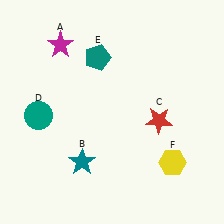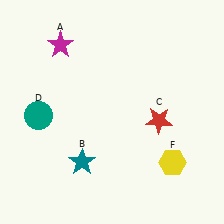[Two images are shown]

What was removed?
The teal pentagon (E) was removed in Image 2.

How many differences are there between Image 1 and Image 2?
There is 1 difference between the two images.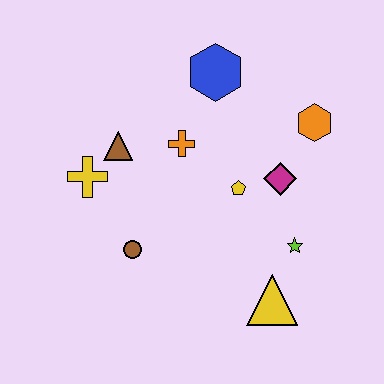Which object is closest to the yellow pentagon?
The magenta diamond is closest to the yellow pentagon.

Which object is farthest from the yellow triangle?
The blue hexagon is farthest from the yellow triangle.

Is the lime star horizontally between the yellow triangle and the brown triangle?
No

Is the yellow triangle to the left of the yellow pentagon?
No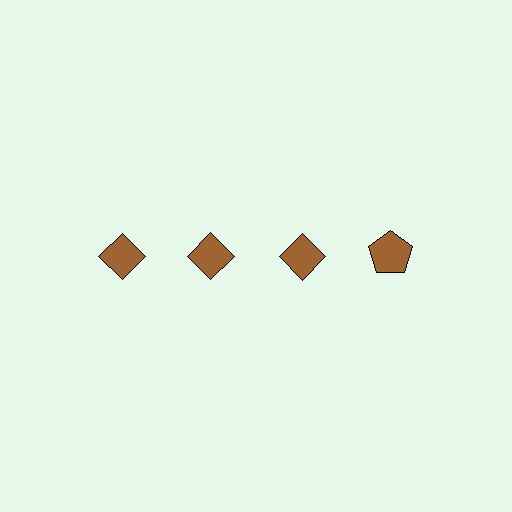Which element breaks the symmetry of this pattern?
The brown pentagon in the top row, second from right column breaks the symmetry. All other shapes are brown diamonds.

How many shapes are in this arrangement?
There are 4 shapes arranged in a grid pattern.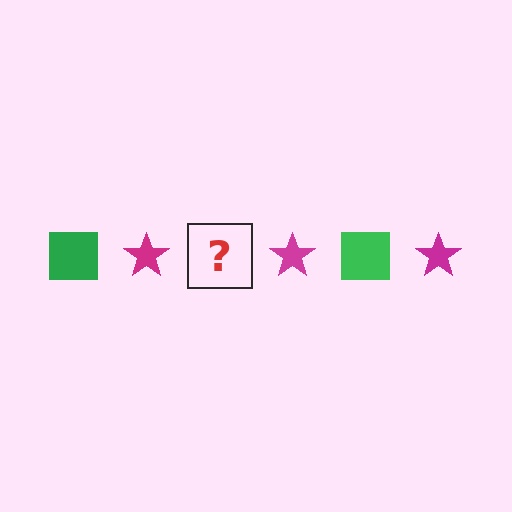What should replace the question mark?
The question mark should be replaced with a green square.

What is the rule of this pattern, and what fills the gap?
The rule is that the pattern alternates between green square and magenta star. The gap should be filled with a green square.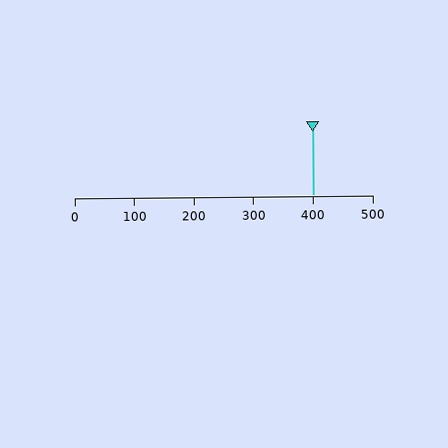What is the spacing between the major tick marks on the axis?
The major ticks are spaced 100 apart.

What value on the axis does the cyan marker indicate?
The marker indicates approximately 400.